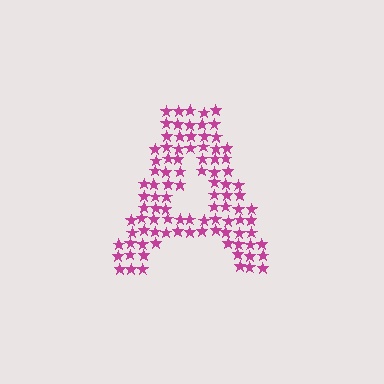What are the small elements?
The small elements are stars.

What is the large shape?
The large shape is the letter A.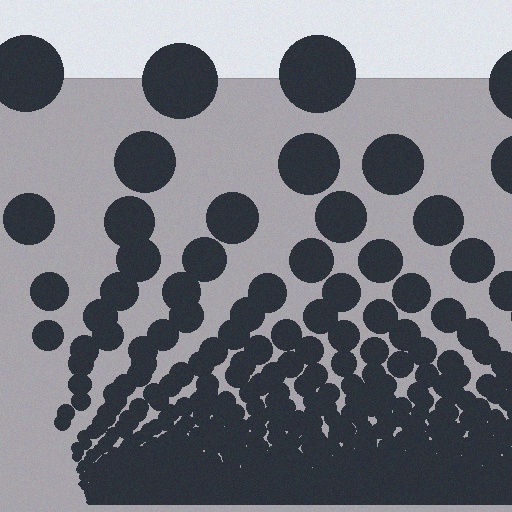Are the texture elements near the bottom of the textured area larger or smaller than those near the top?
Smaller. The gradient is inverted — elements near the bottom are smaller and denser.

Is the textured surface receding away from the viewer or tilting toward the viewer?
The surface appears to tilt toward the viewer. Texture elements get larger and sparser toward the top.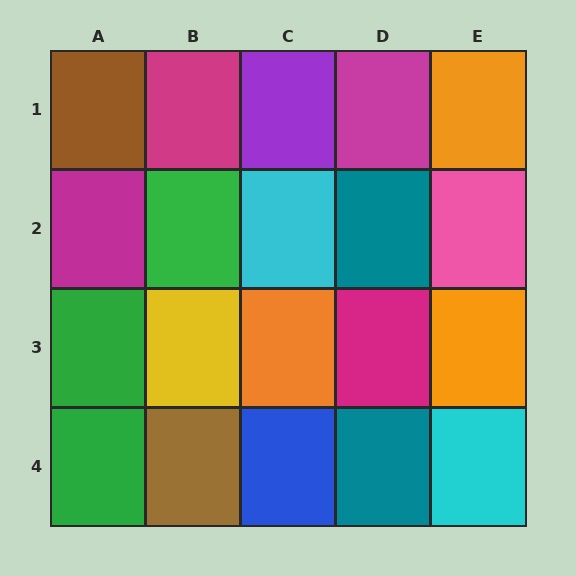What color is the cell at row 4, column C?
Blue.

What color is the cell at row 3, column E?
Orange.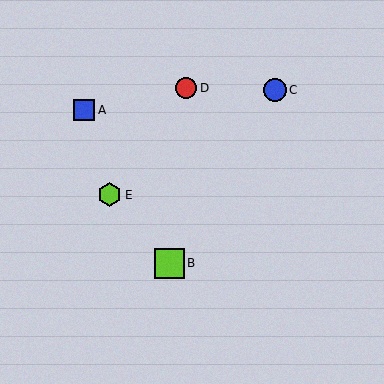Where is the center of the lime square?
The center of the lime square is at (169, 263).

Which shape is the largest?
The lime square (labeled B) is the largest.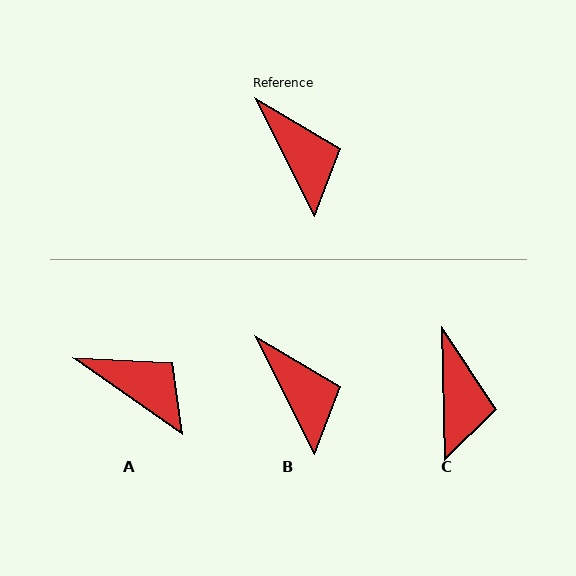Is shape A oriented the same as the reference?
No, it is off by about 28 degrees.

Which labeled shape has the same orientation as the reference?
B.